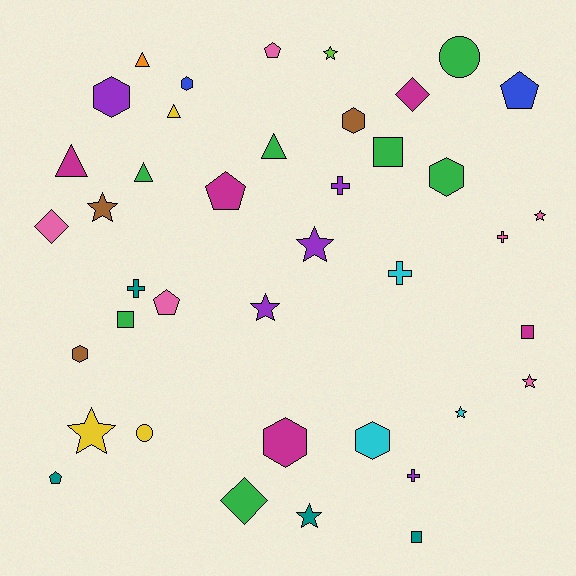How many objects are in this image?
There are 40 objects.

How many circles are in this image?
There are 2 circles.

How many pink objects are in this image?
There are 6 pink objects.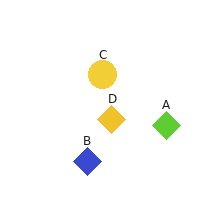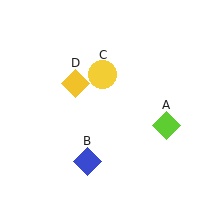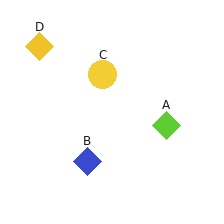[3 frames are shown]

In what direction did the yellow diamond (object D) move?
The yellow diamond (object D) moved up and to the left.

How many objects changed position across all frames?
1 object changed position: yellow diamond (object D).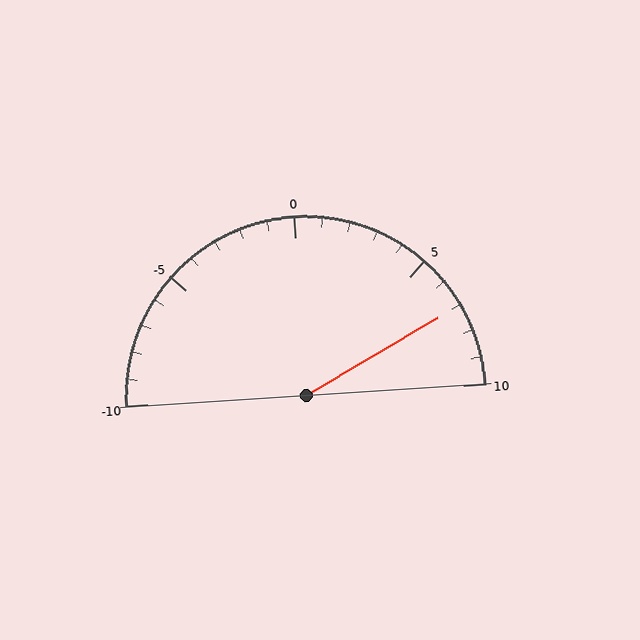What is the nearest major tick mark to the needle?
The nearest major tick mark is 5.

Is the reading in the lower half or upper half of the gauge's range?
The reading is in the upper half of the range (-10 to 10).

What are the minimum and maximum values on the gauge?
The gauge ranges from -10 to 10.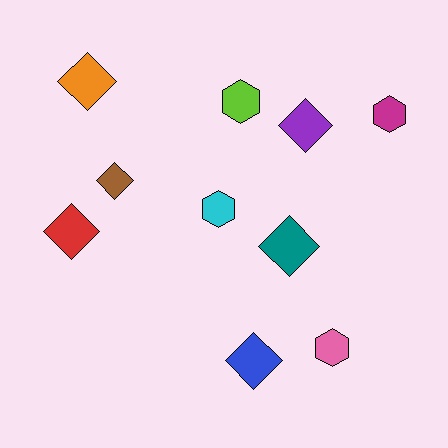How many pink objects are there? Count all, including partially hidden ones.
There is 1 pink object.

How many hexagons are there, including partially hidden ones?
There are 4 hexagons.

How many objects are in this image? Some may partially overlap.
There are 10 objects.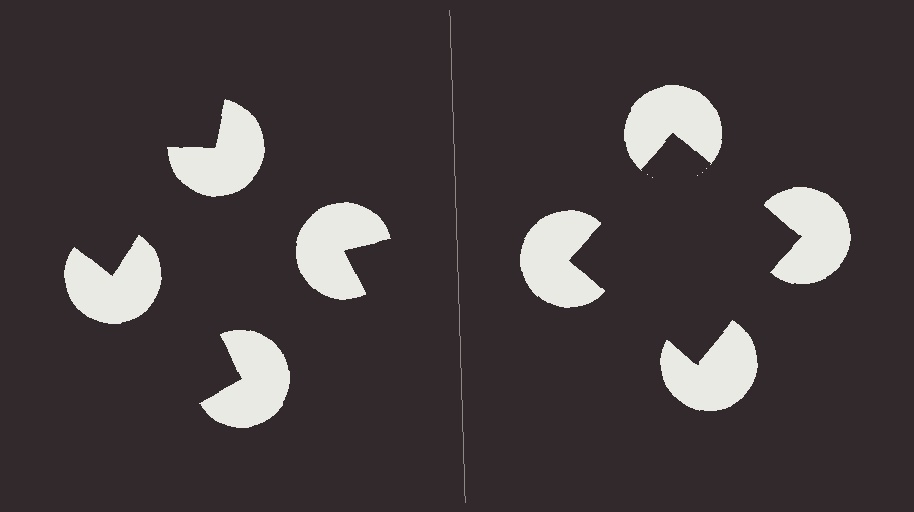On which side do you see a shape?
An illusory square appears on the right side. On the left side the wedge cuts are rotated, so no coherent shape forms.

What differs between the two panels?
The pac-man discs are positioned identically on both sides; only the wedge orientations differ. On the right they align to a square; on the left they are misaligned.